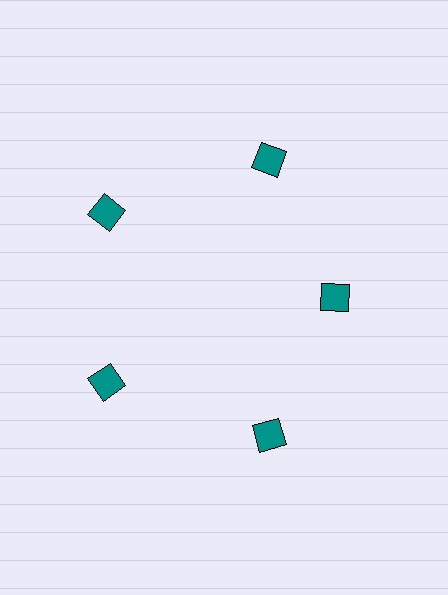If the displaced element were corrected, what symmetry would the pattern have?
It would have 5-fold rotational symmetry — the pattern would map onto itself every 72 degrees.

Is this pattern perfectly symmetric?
No. The 5 teal squares are arranged in a ring, but one element near the 3 o'clock position is pulled inward toward the center, breaking the 5-fold rotational symmetry.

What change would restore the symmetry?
The symmetry would be restored by moving it outward, back onto the ring so that all 5 squares sit at equal angles and equal distance from the center.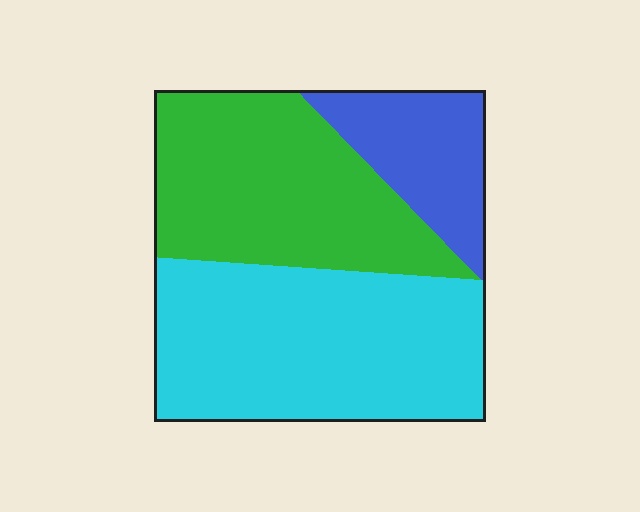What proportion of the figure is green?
Green covers around 35% of the figure.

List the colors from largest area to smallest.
From largest to smallest: cyan, green, blue.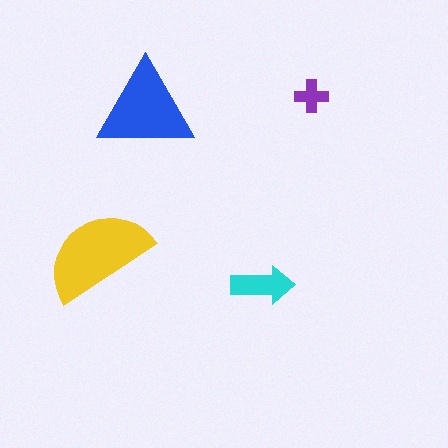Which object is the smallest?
The purple cross.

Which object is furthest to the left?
The yellow semicircle is leftmost.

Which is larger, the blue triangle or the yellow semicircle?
The yellow semicircle.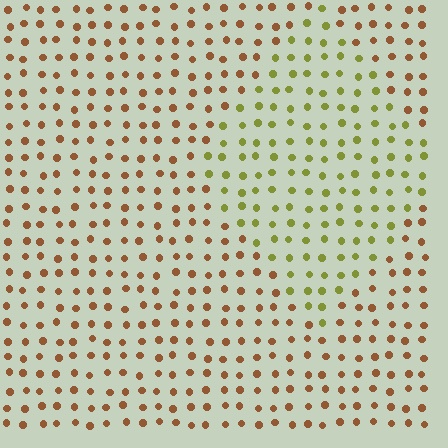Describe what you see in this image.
The image is filled with small brown elements in a uniform arrangement. A diamond-shaped region is visible where the elements are tinted to a slightly different hue, forming a subtle color boundary.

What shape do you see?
I see a diamond.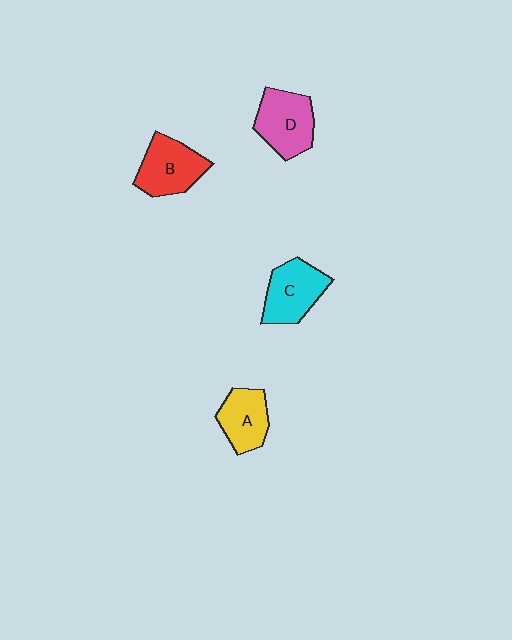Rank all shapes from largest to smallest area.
From largest to smallest: D (pink), B (red), C (cyan), A (yellow).